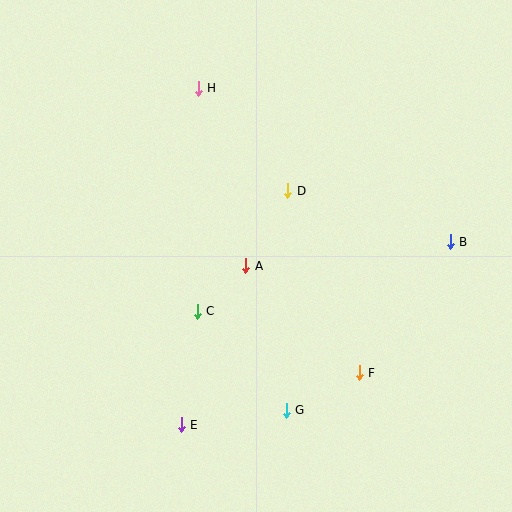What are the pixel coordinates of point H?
Point H is at (198, 88).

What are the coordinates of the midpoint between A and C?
The midpoint between A and C is at (221, 288).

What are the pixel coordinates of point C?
Point C is at (197, 311).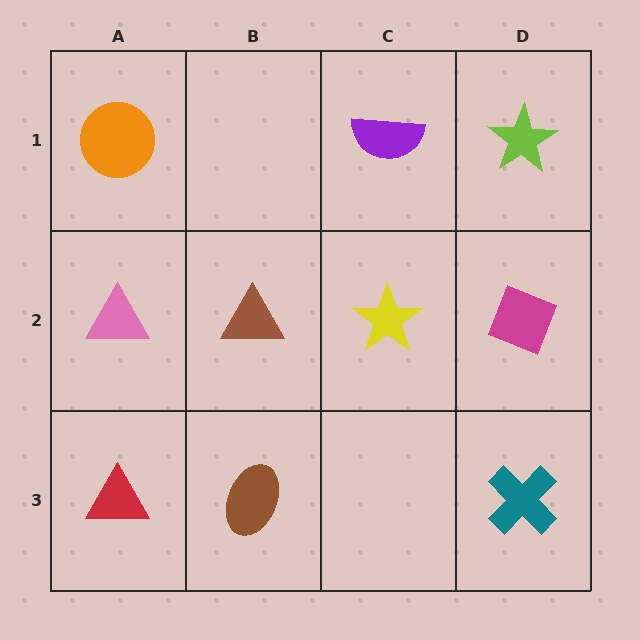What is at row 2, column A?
A pink triangle.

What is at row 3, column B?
A brown ellipse.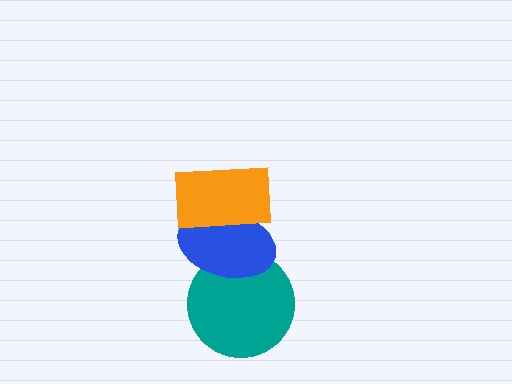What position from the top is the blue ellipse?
The blue ellipse is 2nd from the top.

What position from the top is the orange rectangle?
The orange rectangle is 1st from the top.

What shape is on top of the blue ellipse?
The orange rectangle is on top of the blue ellipse.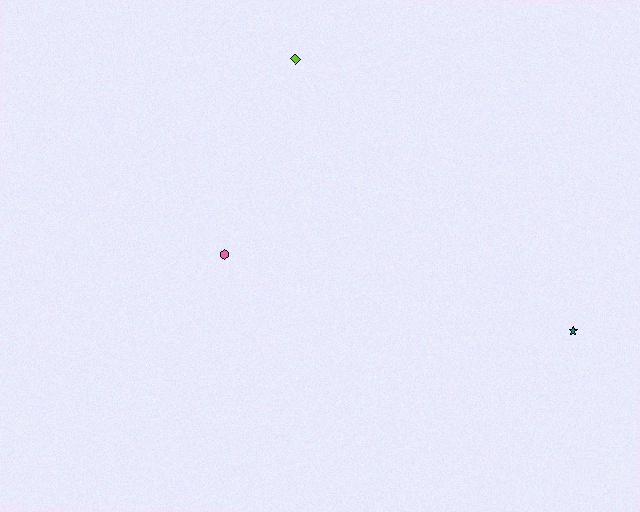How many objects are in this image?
There are 3 objects.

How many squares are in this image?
There are no squares.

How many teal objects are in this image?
There is 1 teal object.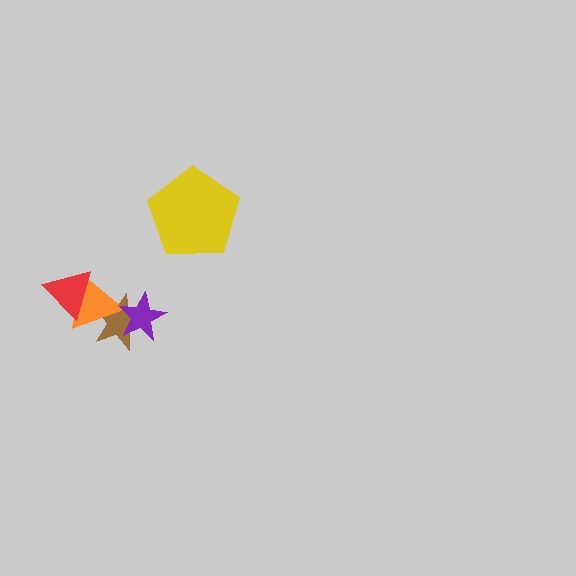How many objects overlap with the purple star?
2 objects overlap with the purple star.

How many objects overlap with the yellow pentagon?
0 objects overlap with the yellow pentagon.